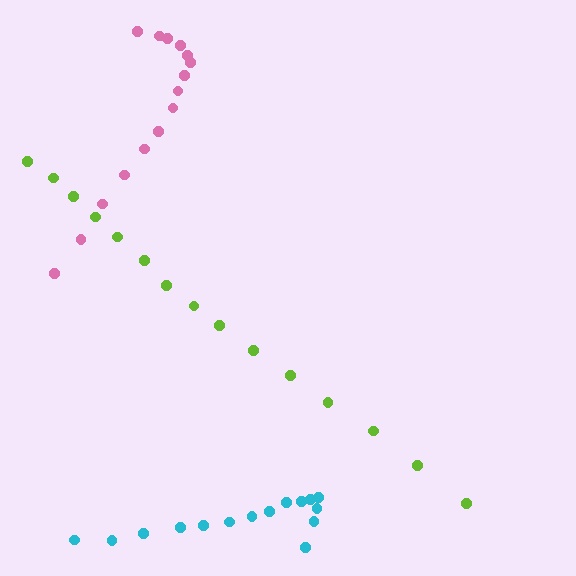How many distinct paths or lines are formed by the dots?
There are 3 distinct paths.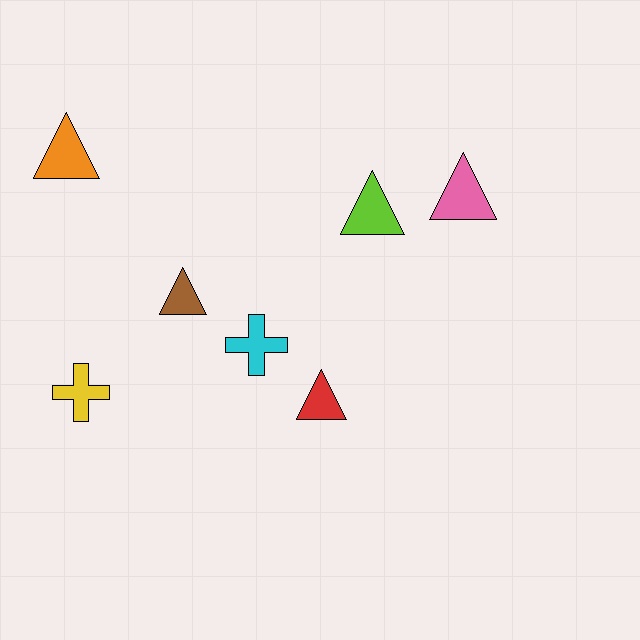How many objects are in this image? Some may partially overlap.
There are 7 objects.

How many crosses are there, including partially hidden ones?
There are 2 crosses.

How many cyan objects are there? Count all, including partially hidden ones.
There is 1 cyan object.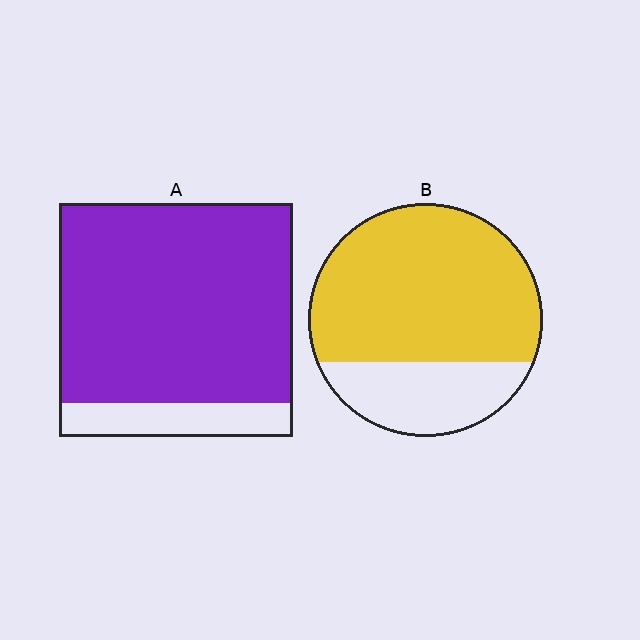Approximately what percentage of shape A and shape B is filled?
A is approximately 85% and B is approximately 70%.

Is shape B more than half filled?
Yes.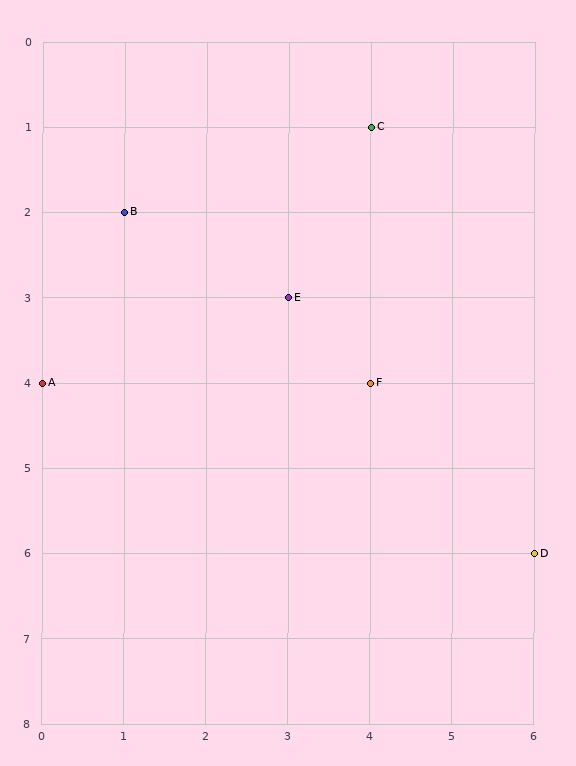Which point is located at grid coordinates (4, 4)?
Point F is at (4, 4).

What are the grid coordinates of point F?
Point F is at grid coordinates (4, 4).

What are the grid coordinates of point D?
Point D is at grid coordinates (6, 6).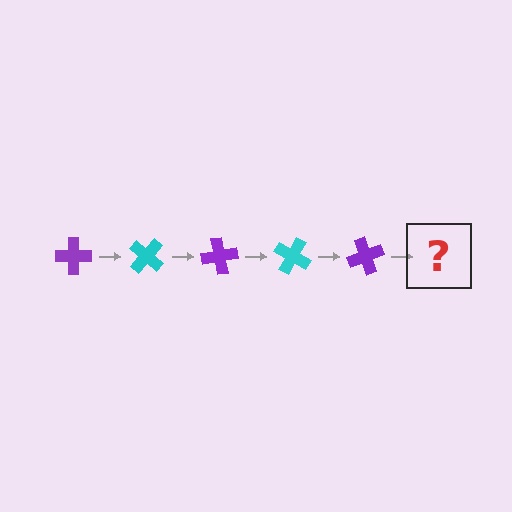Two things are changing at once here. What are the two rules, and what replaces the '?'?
The two rules are that it rotates 40 degrees each step and the color cycles through purple and cyan. The '?' should be a cyan cross, rotated 200 degrees from the start.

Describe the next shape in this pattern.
It should be a cyan cross, rotated 200 degrees from the start.